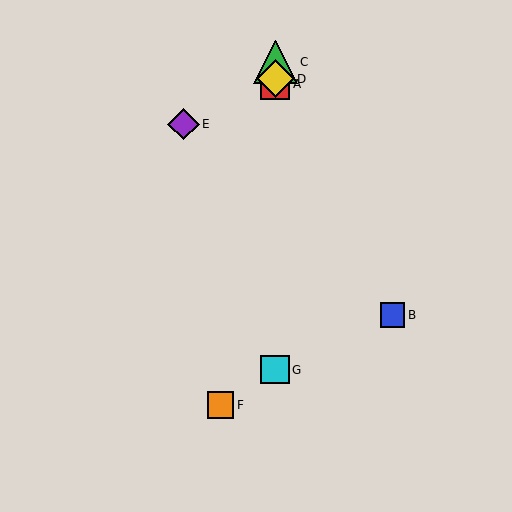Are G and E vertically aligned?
No, G is at x≈275 and E is at x≈183.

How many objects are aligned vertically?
4 objects (A, C, D, G) are aligned vertically.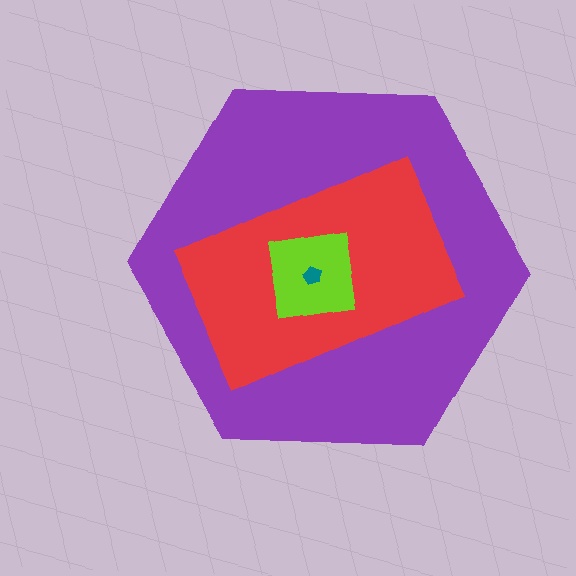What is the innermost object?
The teal pentagon.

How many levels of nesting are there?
4.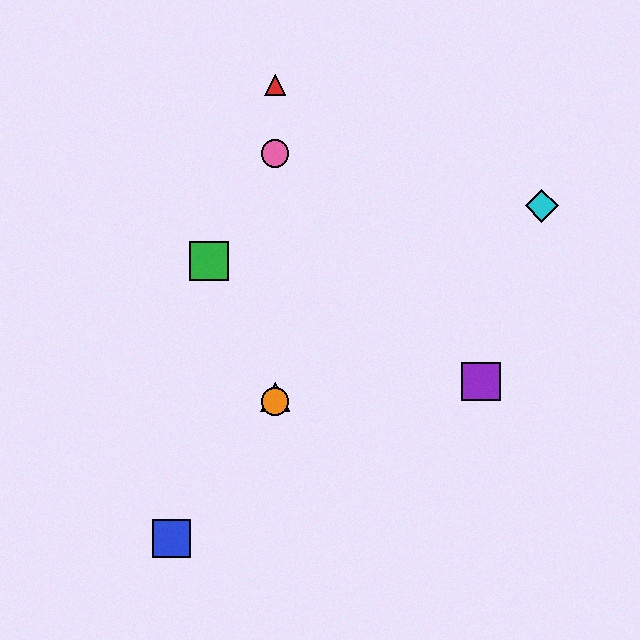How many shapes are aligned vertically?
4 shapes (the red triangle, the yellow triangle, the orange circle, the pink circle) are aligned vertically.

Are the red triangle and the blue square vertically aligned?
No, the red triangle is at x≈275 and the blue square is at x≈172.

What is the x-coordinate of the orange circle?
The orange circle is at x≈275.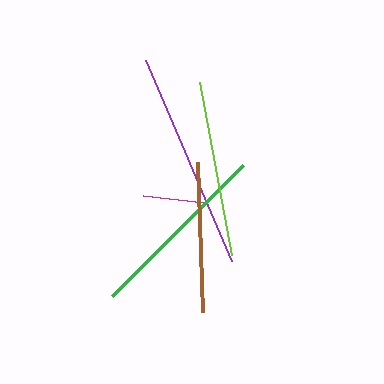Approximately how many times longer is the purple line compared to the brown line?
The purple line is approximately 1.5 times the length of the brown line.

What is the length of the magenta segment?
The magenta segment is approximately 62 pixels long.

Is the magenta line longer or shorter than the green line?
The green line is longer than the magenta line.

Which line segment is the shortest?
The magenta line is the shortest at approximately 62 pixels.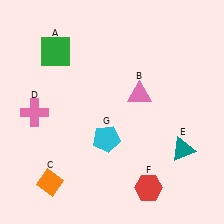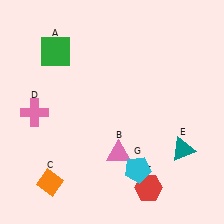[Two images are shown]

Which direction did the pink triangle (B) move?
The pink triangle (B) moved down.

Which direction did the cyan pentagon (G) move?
The cyan pentagon (G) moved right.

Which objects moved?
The objects that moved are: the pink triangle (B), the cyan pentagon (G).